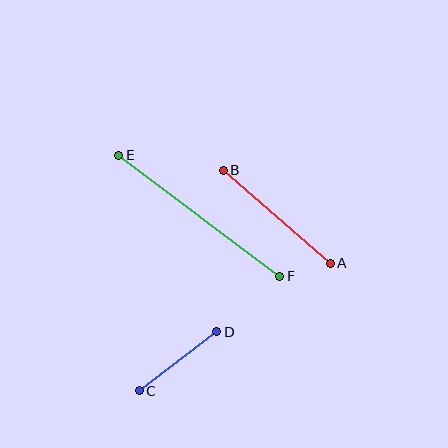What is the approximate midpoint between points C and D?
The midpoint is at approximately (178, 361) pixels.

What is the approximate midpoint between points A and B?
The midpoint is at approximately (277, 217) pixels.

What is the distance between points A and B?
The distance is approximately 142 pixels.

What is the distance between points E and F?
The distance is approximately 202 pixels.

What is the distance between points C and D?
The distance is approximately 97 pixels.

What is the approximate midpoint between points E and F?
The midpoint is at approximately (199, 216) pixels.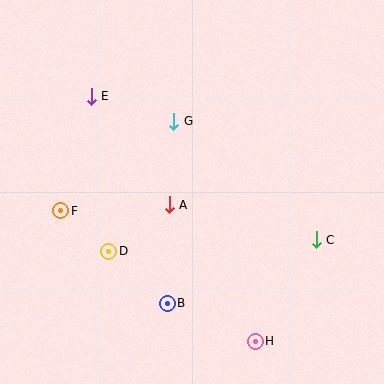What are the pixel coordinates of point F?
Point F is at (61, 211).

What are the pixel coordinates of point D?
Point D is at (109, 251).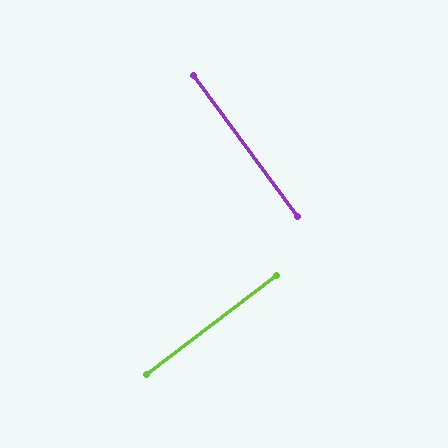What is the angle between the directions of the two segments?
Approximately 89 degrees.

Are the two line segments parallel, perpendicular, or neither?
Perpendicular — they meet at approximately 89°.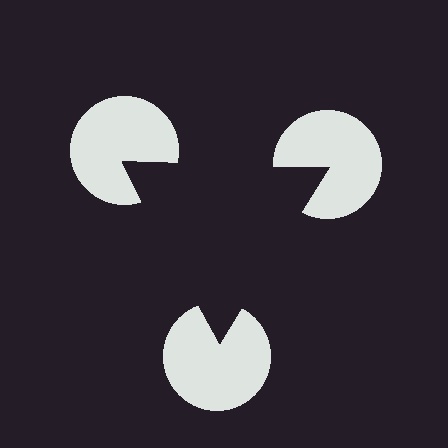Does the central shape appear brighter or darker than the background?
It typically appears slightly darker than the background, even though no actual brightness change is drawn.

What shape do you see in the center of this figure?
An illusory triangle — its edges are inferred from the aligned wedge cuts in the pac-man discs, not physically drawn.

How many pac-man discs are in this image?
There are 3 — one at each vertex of the illusory triangle.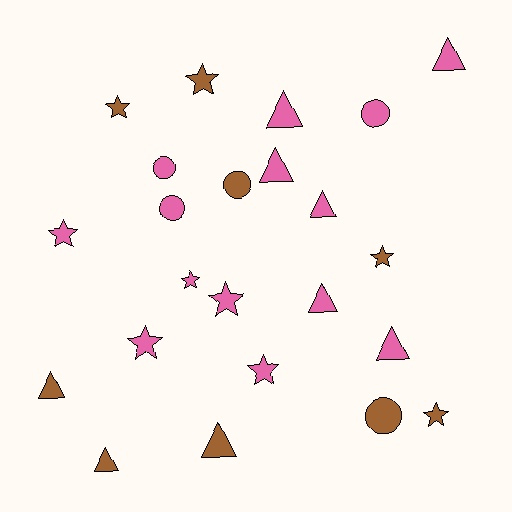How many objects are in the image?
There are 23 objects.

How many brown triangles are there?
There are 3 brown triangles.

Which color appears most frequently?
Pink, with 14 objects.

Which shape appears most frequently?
Triangle, with 9 objects.